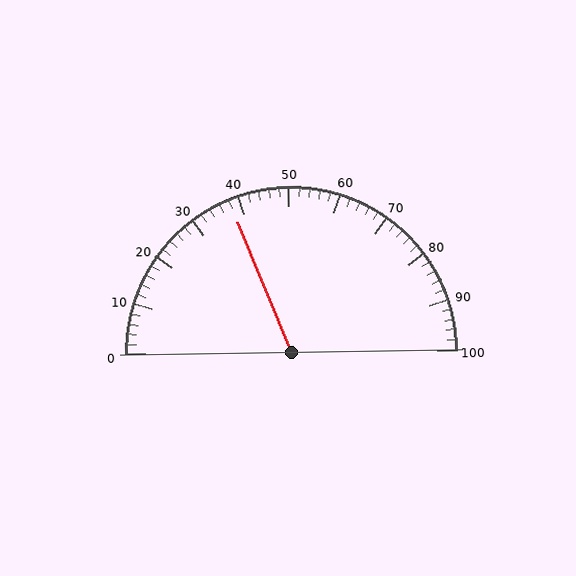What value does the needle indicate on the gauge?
The needle indicates approximately 38.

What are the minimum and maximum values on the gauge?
The gauge ranges from 0 to 100.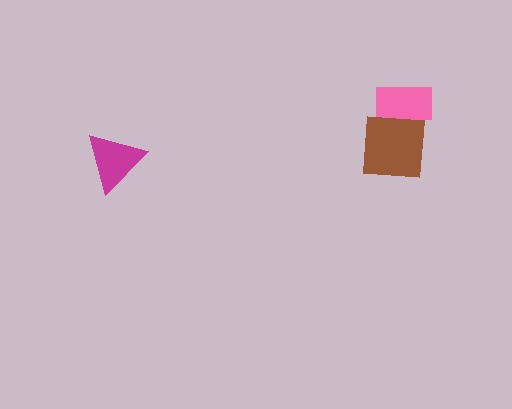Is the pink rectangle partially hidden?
Yes, it is partially covered by another shape.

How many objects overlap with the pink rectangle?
1 object overlaps with the pink rectangle.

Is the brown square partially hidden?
No, no other shape covers it.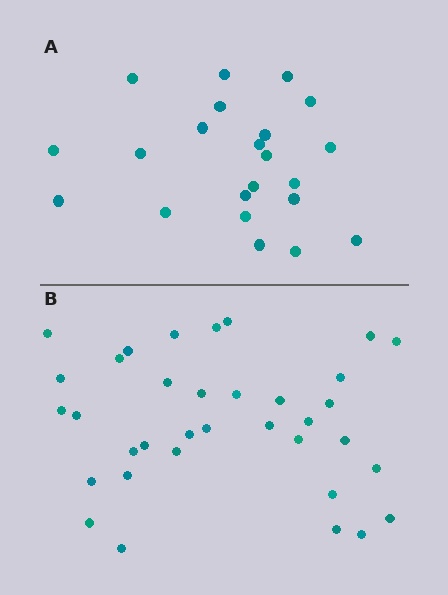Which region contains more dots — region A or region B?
Region B (the bottom region) has more dots.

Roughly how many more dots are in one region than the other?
Region B has approximately 15 more dots than region A.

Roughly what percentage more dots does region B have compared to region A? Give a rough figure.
About 60% more.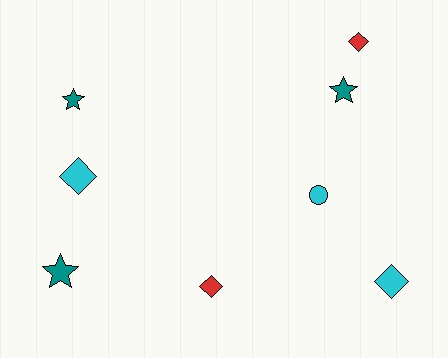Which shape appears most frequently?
Diamond, with 4 objects.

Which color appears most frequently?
Cyan, with 3 objects.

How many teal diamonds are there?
There are no teal diamonds.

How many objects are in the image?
There are 8 objects.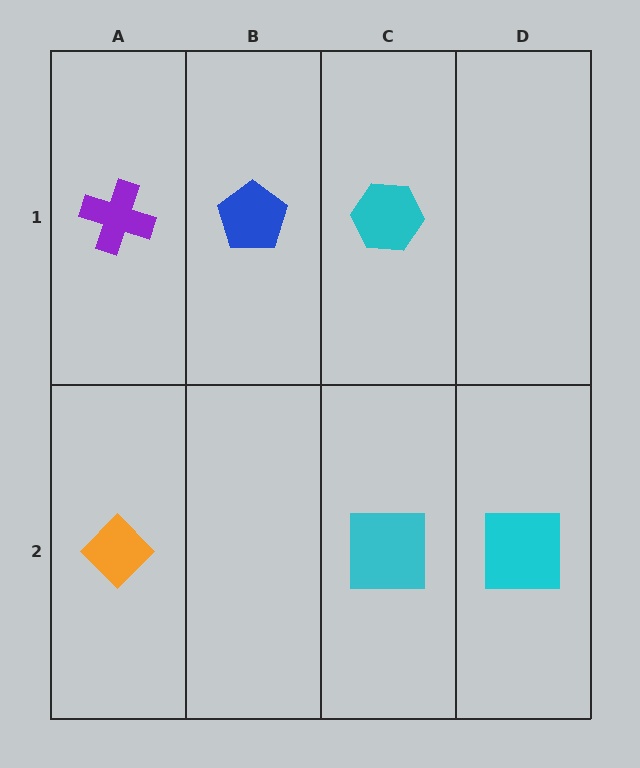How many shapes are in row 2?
3 shapes.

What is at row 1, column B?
A blue pentagon.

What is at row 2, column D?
A cyan square.